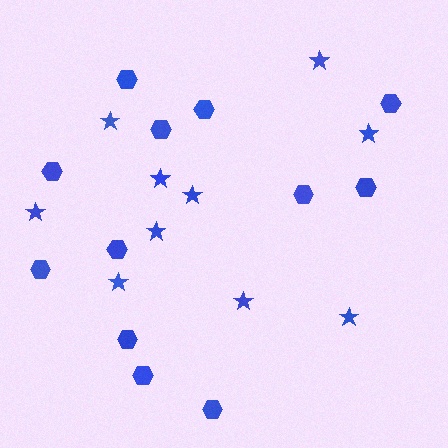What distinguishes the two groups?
There are 2 groups: one group of hexagons (12) and one group of stars (10).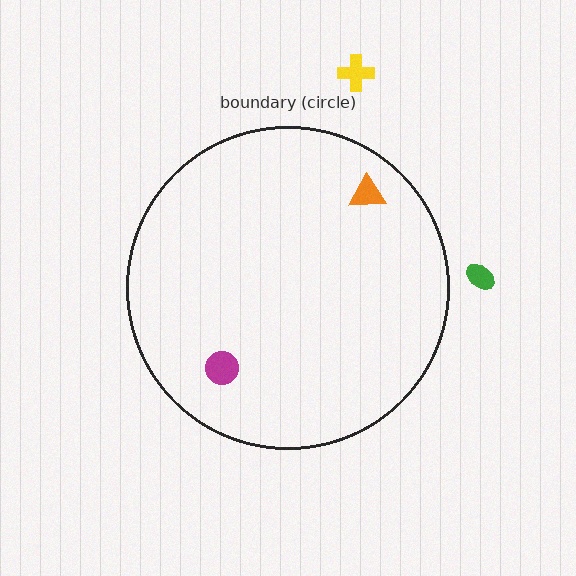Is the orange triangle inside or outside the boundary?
Inside.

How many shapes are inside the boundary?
2 inside, 2 outside.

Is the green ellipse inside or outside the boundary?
Outside.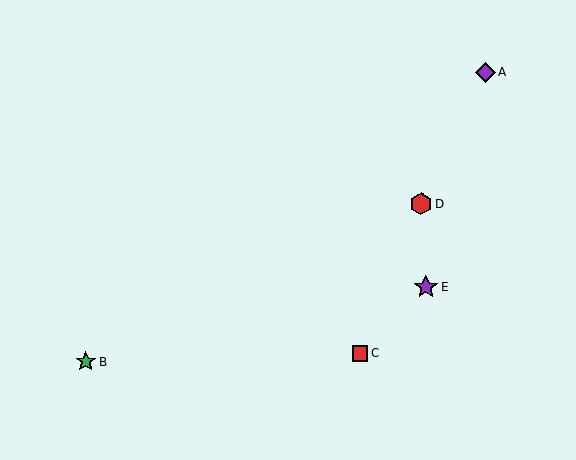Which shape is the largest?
The purple star (labeled E) is the largest.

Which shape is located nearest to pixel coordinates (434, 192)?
The red hexagon (labeled D) at (421, 203) is nearest to that location.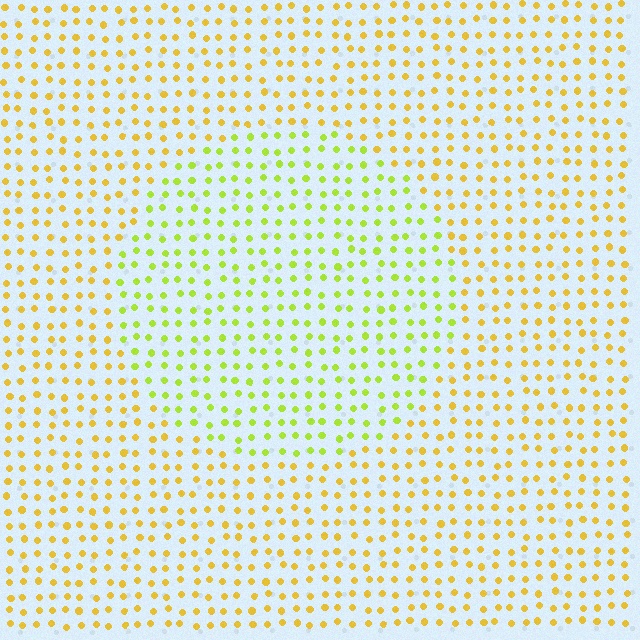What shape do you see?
I see a circle.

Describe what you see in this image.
The image is filled with small yellow elements in a uniform arrangement. A circle-shaped region is visible where the elements are tinted to a slightly different hue, forming a subtle color boundary.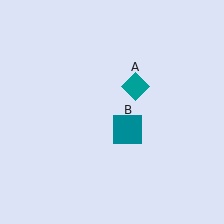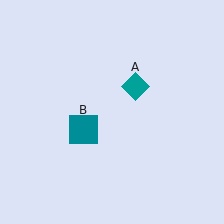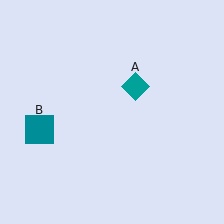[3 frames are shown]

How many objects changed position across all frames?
1 object changed position: teal square (object B).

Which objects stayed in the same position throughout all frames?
Teal diamond (object A) remained stationary.